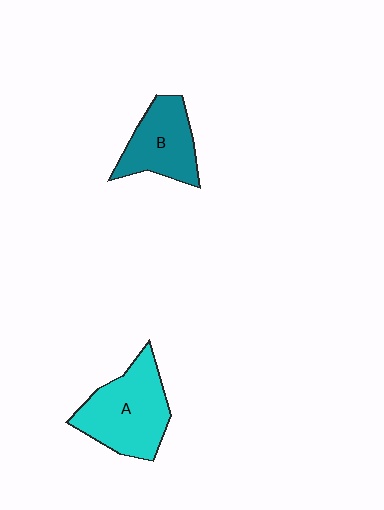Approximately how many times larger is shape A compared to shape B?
Approximately 1.3 times.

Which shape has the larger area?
Shape A (cyan).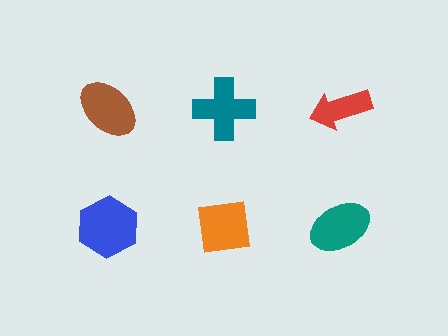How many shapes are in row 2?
3 shapes.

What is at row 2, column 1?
A blue hexagon.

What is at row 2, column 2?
An orange square.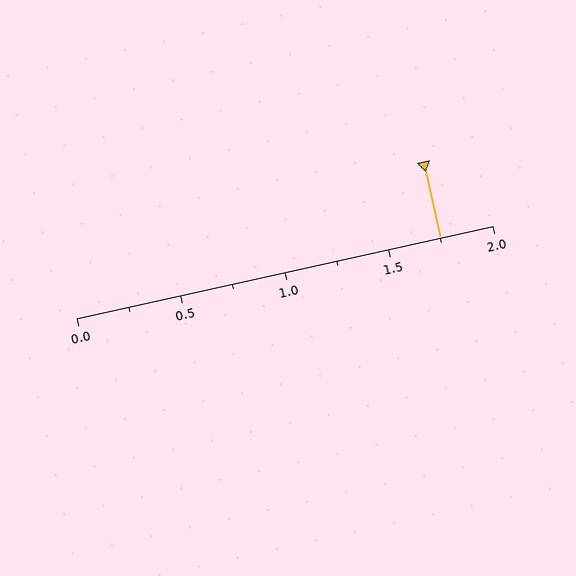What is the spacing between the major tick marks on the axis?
The major ticks are spaced 0.5 apart.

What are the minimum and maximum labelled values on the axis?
The axis runs from 0.0 to 2.0.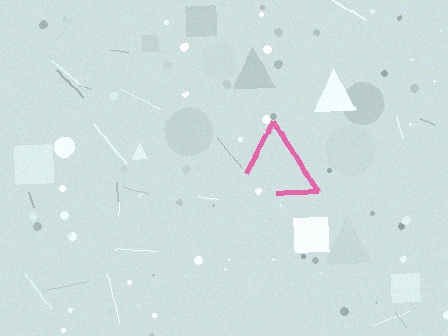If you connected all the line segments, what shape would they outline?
They would outline a triangle.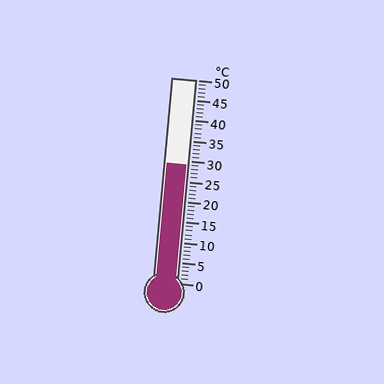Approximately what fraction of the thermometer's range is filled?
The thermometer is filled to approximately 60% of its range.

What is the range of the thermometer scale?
The thermometer scale ranges from 0°C to 50°C.